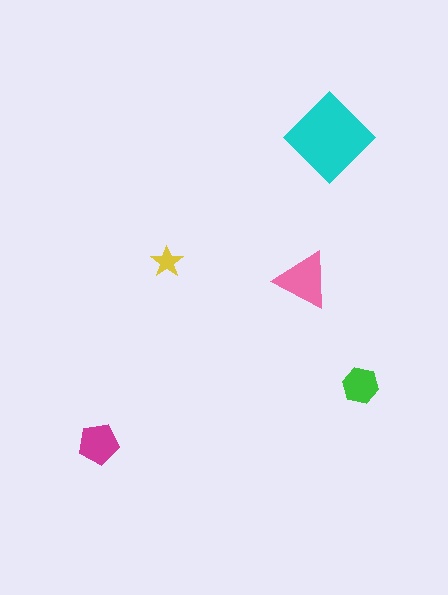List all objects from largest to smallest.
The cyan diamond, the pink triangle, the magenta pentagon, the green hexagon, the yellow star.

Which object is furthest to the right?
The green hexagon is rightmost.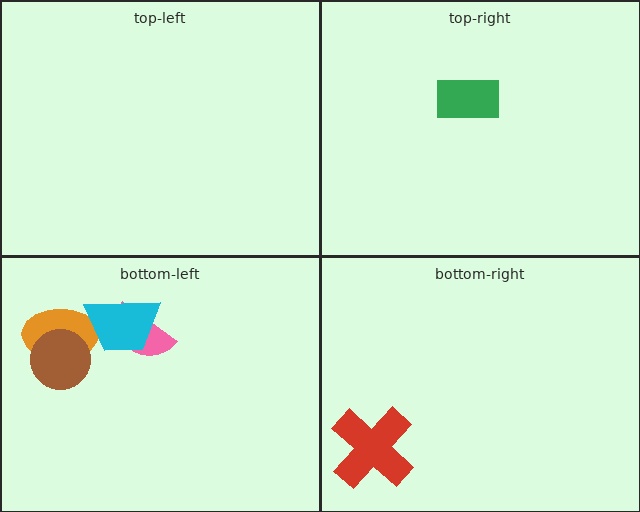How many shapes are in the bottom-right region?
1.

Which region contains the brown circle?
The bottom-left region.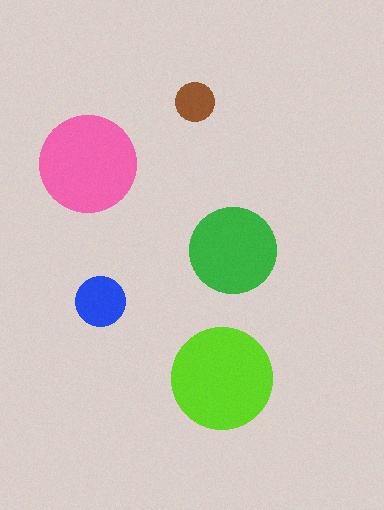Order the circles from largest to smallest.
the lime one, the pink one, the green one, the blue one, the brown one.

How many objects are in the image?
There are 5 objects in the image.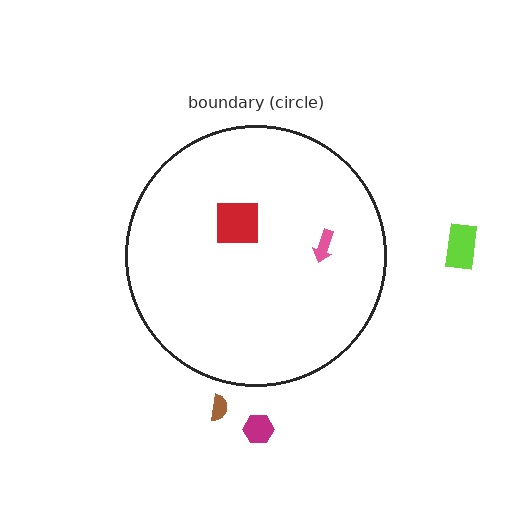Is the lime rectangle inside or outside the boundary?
Outside.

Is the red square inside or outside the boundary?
Inside.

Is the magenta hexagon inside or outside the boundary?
Outside.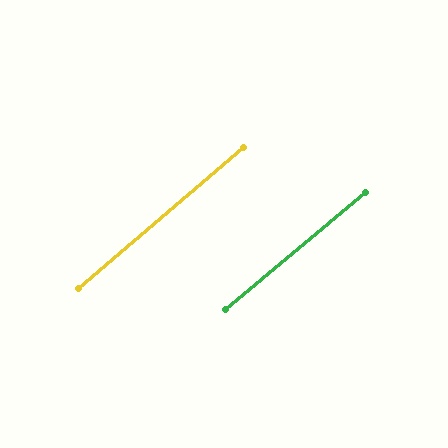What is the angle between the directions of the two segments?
Approximately 1 degree.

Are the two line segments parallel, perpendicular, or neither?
Parallel — their directions differ by only 0.7°.